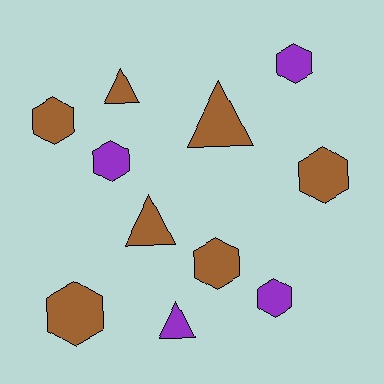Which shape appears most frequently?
Hexagon, with 7 objects.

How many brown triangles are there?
There are 3 brown triangles.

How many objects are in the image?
There are 11 objects.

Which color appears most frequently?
Brown, with 7 objects.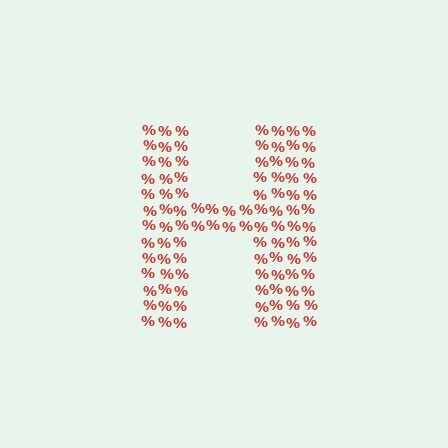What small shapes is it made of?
It is made of small percent signs.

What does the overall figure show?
The overall figure shows the letter H.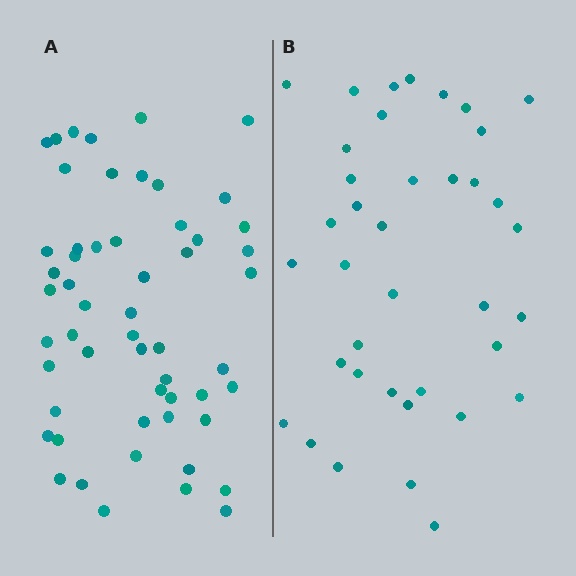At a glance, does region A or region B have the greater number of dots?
Region A (the left region) has more dots.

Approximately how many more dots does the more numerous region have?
Region A has approximately 15 more dots than region B.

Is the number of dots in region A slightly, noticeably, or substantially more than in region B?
Region A has noticeably more, but not dramatically so. The ratio is roughly 1.4 to 1.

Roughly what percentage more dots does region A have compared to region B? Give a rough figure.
About 45% more.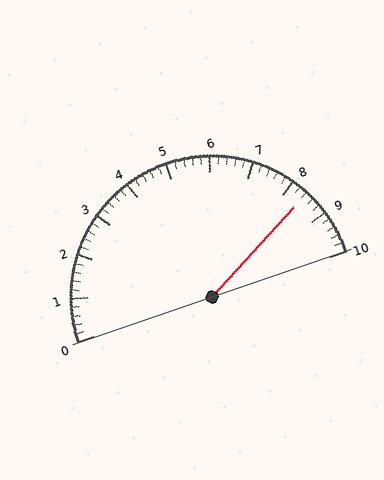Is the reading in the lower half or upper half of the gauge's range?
The reading is in the upper half of the range (0 to 10).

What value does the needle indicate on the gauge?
The needle indicates approximately 8.4.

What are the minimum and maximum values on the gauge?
The gauge ranges from 0 to 10.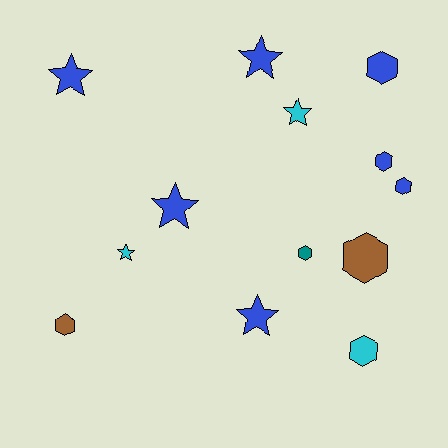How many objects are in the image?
There are 13 objects.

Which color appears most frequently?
Blue, with 7 objects.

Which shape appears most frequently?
Hexagon, with 7 objects.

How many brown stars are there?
There are no brown stars.